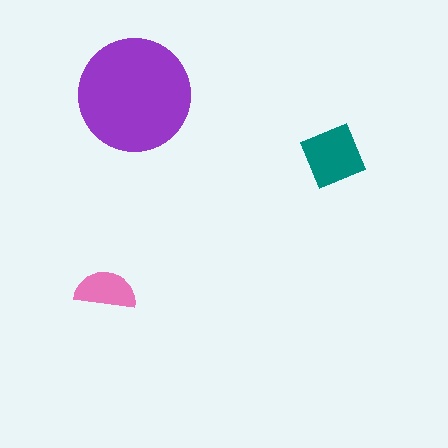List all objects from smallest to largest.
The pink semicircle, the teal diamond, the purple circle.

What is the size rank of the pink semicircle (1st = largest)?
3rd.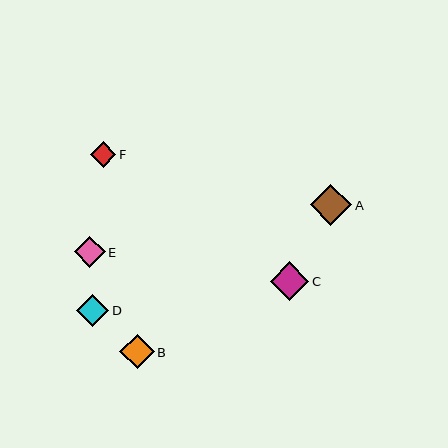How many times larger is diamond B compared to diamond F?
Diamond B is approximately 1.4 times the size of diamond F.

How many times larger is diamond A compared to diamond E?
Diamond A is approximately 1.3 times the size of diamond E.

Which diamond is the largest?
Diamond A is the largest with a size of approximately 41 pixels.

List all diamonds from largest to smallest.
From largest to smallest: A, C, B, D, E, F.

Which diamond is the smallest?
Diamond F is the smallest with a size of approximately 25 pixels.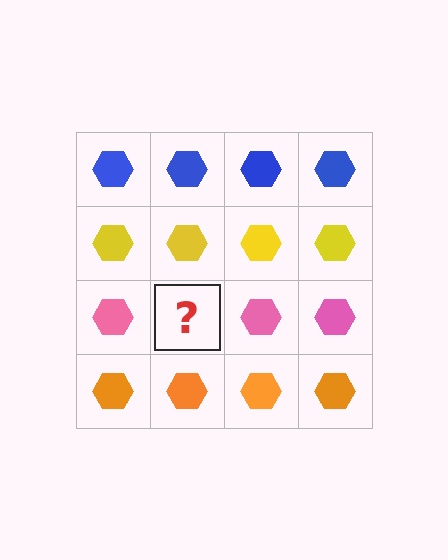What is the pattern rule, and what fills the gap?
The rule is that each row has a consistent color. The gap should be filled with a pink hexagon.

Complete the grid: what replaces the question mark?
The question mark should be replaced with a pink hexagon.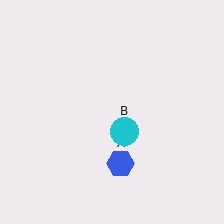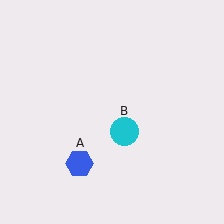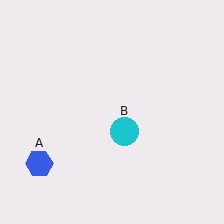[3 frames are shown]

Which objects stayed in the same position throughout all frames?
Cyan circle (object B) remained stationary.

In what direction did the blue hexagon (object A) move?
The blue hexagon (object A) moved left.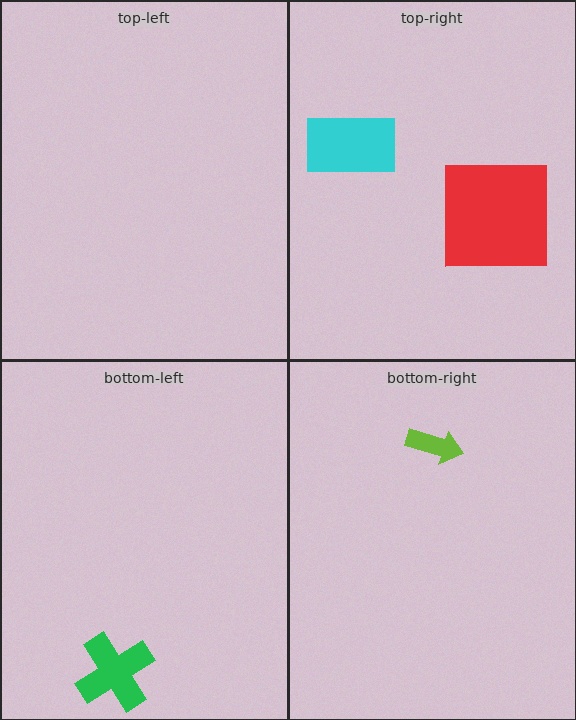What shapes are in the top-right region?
The red square, the cyan rectangle.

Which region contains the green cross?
The bottom-left region.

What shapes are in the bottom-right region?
The lime arrow.